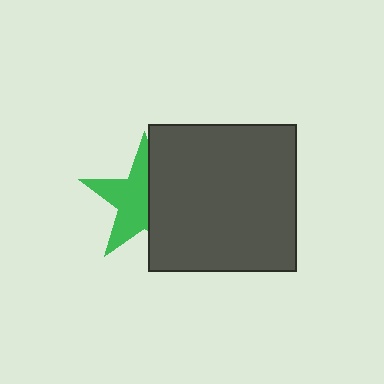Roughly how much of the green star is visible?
About half of it is visible (roughly 55%).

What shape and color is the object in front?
The object in front is a dark gray rectangle.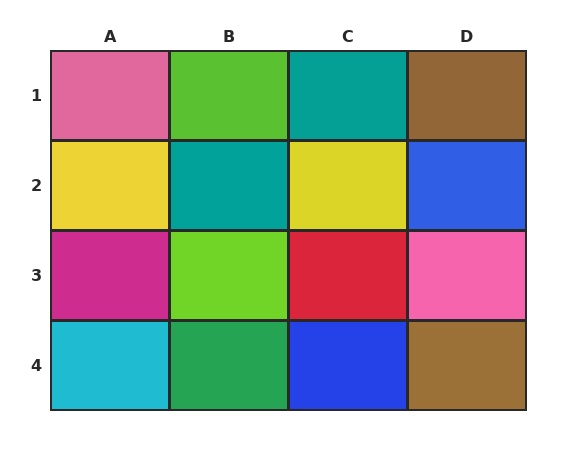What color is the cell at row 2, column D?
Blue.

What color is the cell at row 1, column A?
Pink.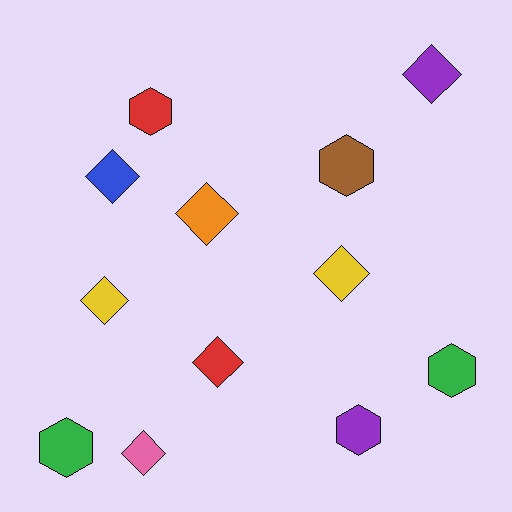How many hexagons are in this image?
There are 5 hexagons.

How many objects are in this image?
There are 12 objects.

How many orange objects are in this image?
There is 1 orange object.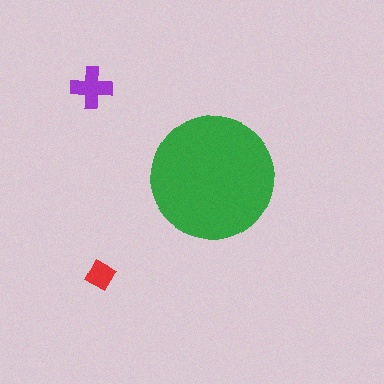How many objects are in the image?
There are 3 objects in the image.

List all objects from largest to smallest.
The green circle, the purple cross, the red diamond.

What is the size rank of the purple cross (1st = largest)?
2nd.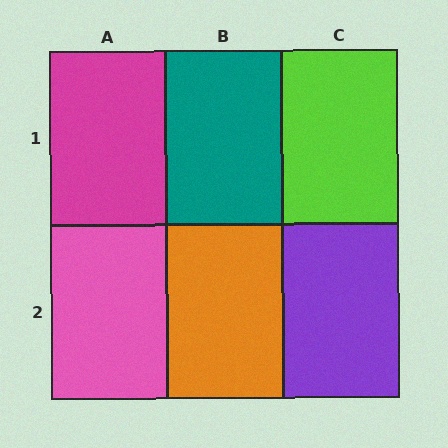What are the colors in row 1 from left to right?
Magenta, teal, lime.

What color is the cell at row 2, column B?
Orange.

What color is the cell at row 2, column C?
Purple.